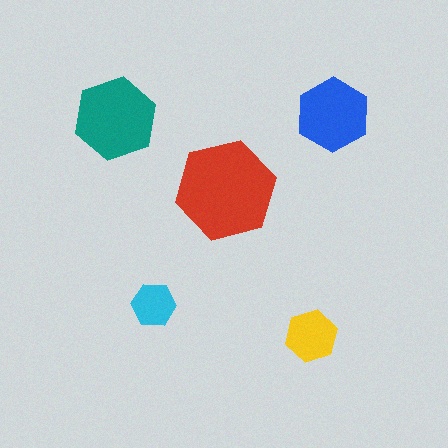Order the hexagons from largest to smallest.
the red one, the teal one, the blue one, the yellow one, the cyan one.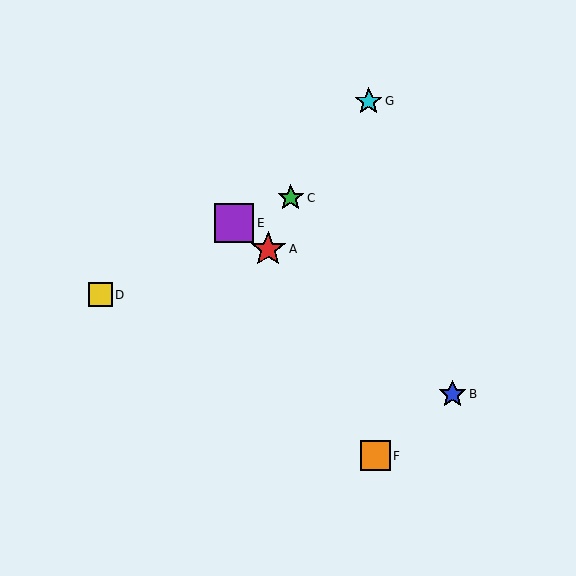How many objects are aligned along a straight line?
3 objects (A, B, E) are aligned along a straight line.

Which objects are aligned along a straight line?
Objects A, B, E are aligned along a straight line.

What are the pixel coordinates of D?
Object D is at (100, 295).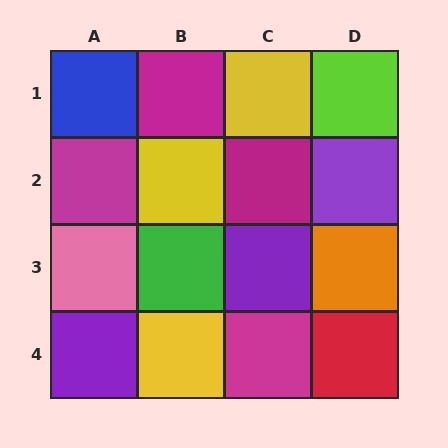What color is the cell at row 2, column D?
Purple.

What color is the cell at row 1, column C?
Yellow.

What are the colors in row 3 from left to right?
Pink, green, purple, orange.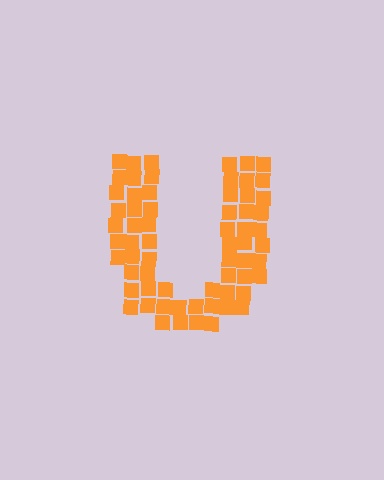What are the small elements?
The small elements are squares.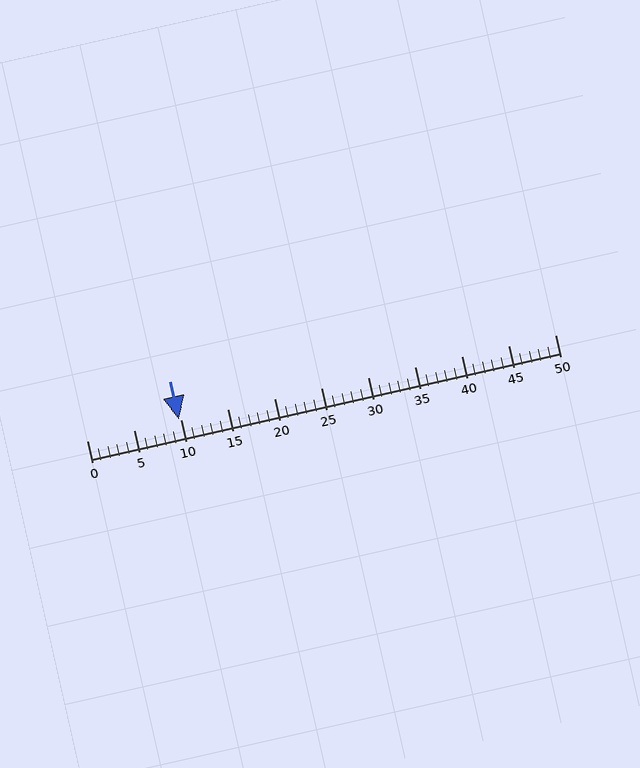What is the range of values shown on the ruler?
The ruler shows values from 0 to 50.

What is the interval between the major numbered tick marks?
The major tick marks are spaced 5 units apart.